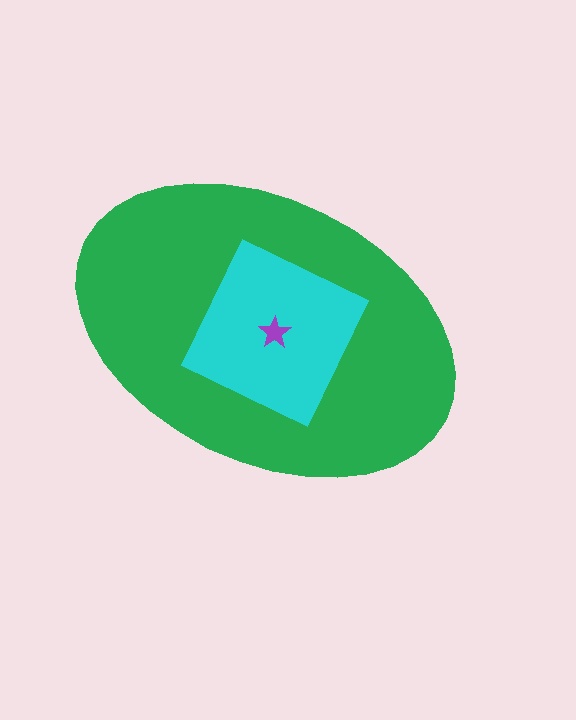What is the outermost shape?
The green ellipse.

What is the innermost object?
The purple star.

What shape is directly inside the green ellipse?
The cyan square.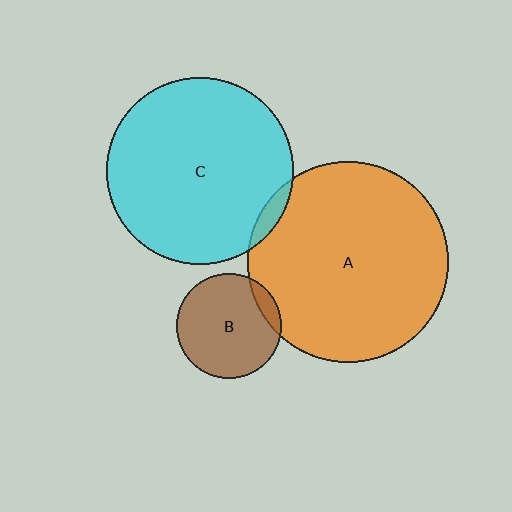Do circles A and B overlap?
Yes.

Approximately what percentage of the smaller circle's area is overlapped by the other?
Approximately 10%.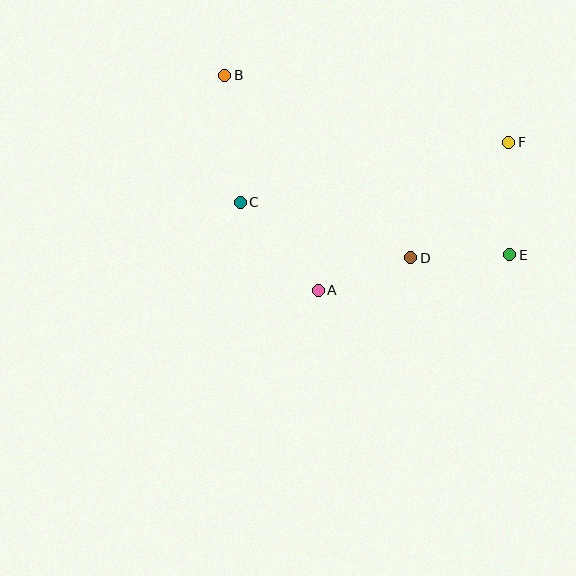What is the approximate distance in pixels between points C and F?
The distance between C and F is approximately 275 pixels.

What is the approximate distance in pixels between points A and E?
The distance between A and E is approximately 195 pixels.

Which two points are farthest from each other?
Points B and E are farthest from each other.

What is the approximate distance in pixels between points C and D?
The distance between C and D is approximately 179 pixels.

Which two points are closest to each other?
Points A and D are closest to each other.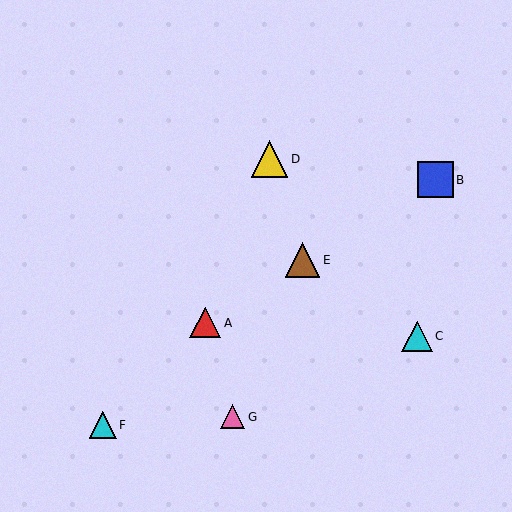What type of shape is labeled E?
Shape E is a brown triangle.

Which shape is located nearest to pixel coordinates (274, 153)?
The yellow triangle (labeled D) at (270, 159) is nearest to that location.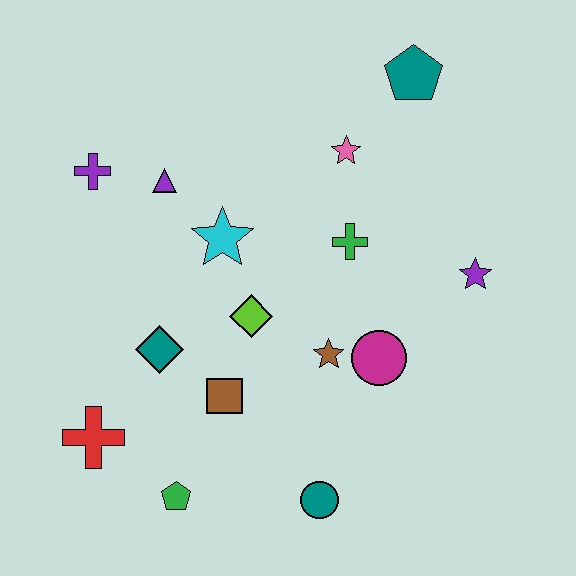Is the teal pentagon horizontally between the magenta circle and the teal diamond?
No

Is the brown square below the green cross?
Yes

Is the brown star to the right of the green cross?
No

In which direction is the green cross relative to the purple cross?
The green cross is to the right of the purple cross.